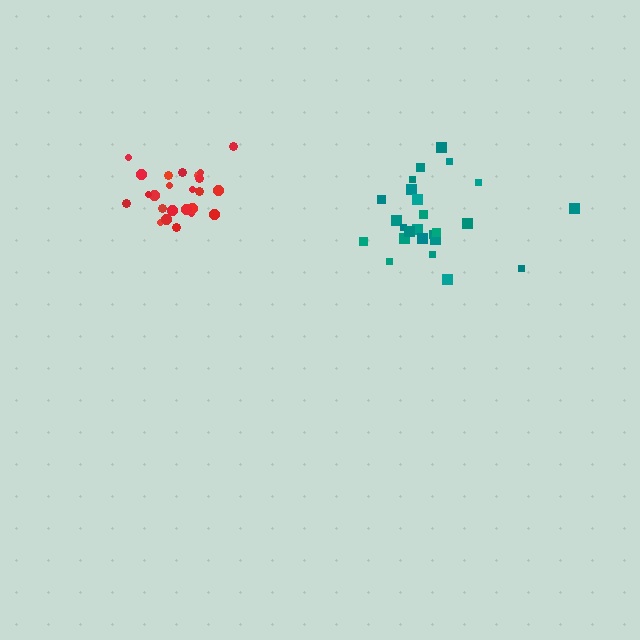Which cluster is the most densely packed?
Red.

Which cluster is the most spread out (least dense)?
Teal.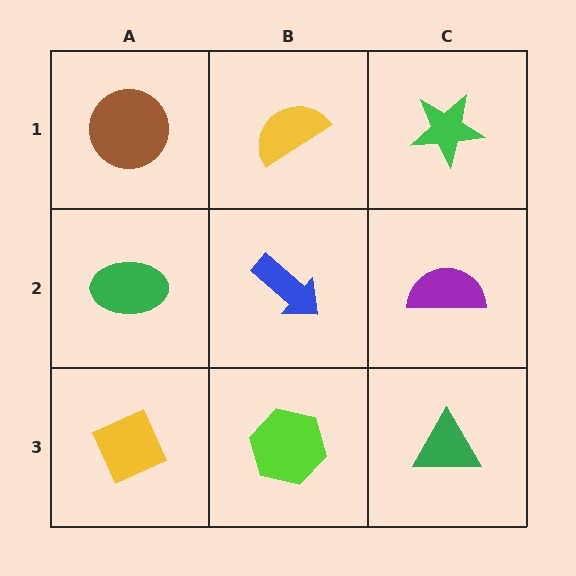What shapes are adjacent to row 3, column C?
A purple semicircle (row 2, column C), a lime hexagon (row 3, column B).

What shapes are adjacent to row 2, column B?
A yellow semicircle (row 1, column B), a lime hexagon (row 3, column B), a green ellipse (row 2, column A), a purple semicircle (row 2, column C).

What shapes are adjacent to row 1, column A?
A green ellipse (row 2, column A), a yellow semicircle (row 1, column B).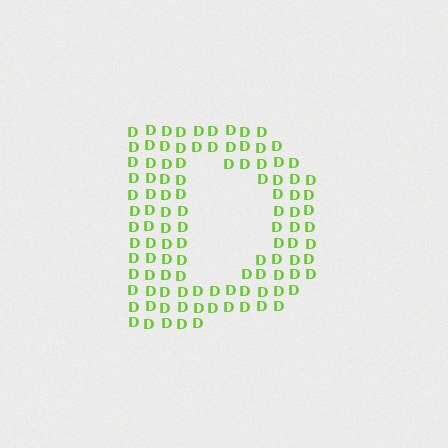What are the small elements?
The small elements are letter D's.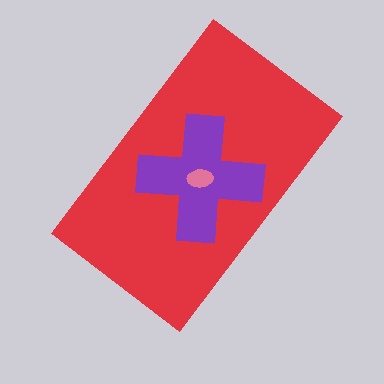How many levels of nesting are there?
3.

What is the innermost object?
The pink ellipse.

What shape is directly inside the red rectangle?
The purple cross.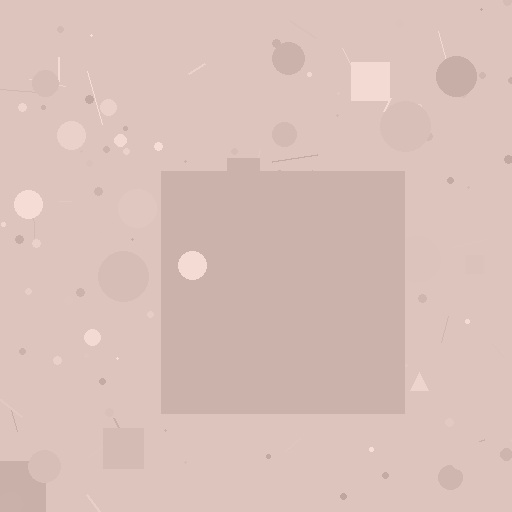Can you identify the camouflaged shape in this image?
The camouflaged shape is a square.